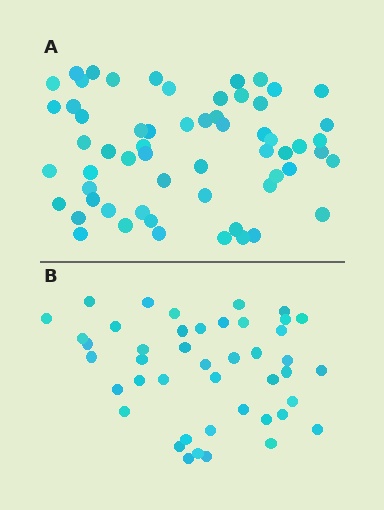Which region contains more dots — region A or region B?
Region A (the top region) has more dots.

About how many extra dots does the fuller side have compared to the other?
Region A has approximately 15 more dots than region B.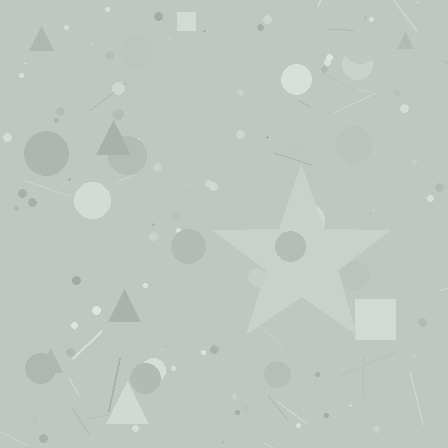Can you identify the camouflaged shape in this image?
The camouflaged shape is a star.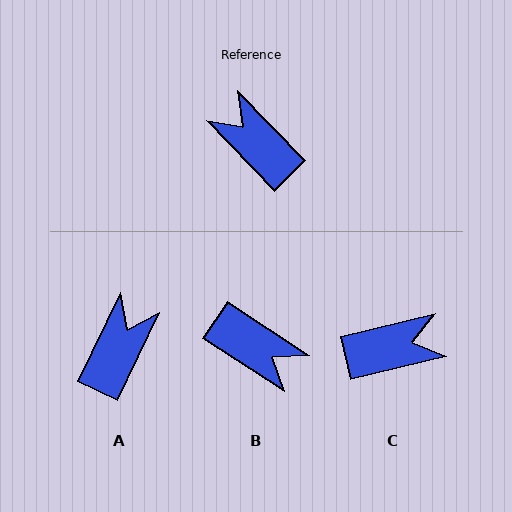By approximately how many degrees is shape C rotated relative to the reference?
Approximately 121 degrees clockwise.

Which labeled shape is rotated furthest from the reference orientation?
B, about 168 degrees away.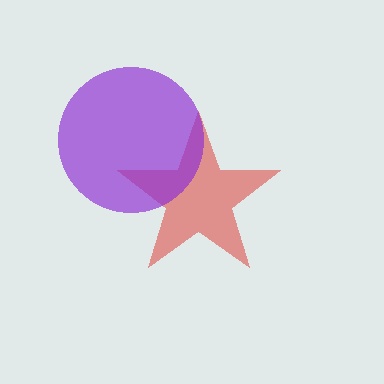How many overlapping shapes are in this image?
There are 2 overlapping shapes in the image.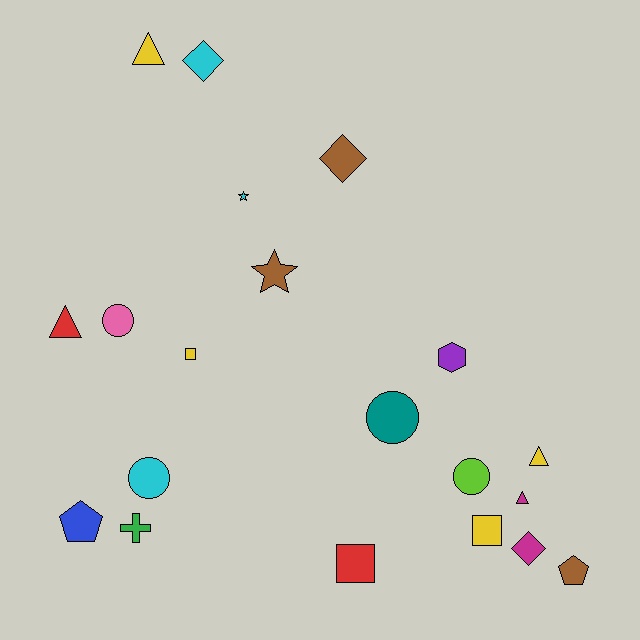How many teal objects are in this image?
There is 1 teal object.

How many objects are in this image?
There are 20 objects.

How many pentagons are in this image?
There are 2 pentagons.